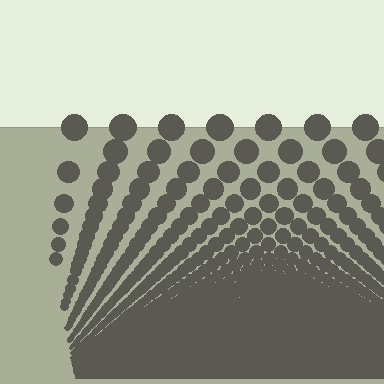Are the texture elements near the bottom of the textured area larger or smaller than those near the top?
Smaller. The gradient is inverted — elements near the bottom are smaller and denser.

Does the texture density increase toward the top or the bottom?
Density increases toward the bottom.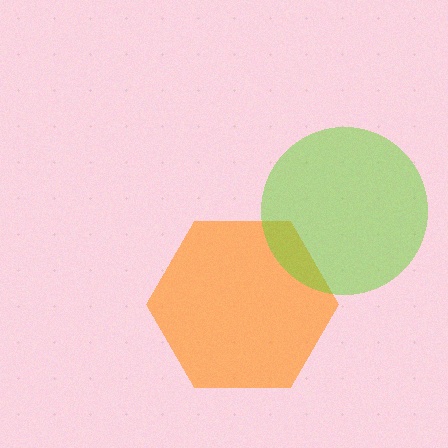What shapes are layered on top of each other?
The layered shapes are: an orange hexagon, a lime circle.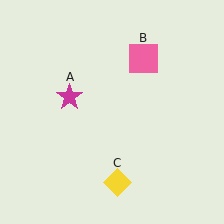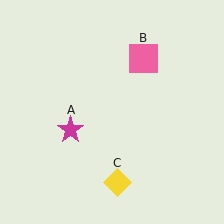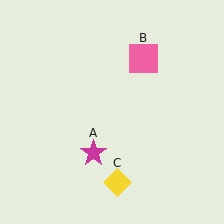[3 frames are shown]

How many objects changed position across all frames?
1 object changed position: magenta star (object A).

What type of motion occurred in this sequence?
The magenta star (object A) rotated counterclockwise around the center of the scene.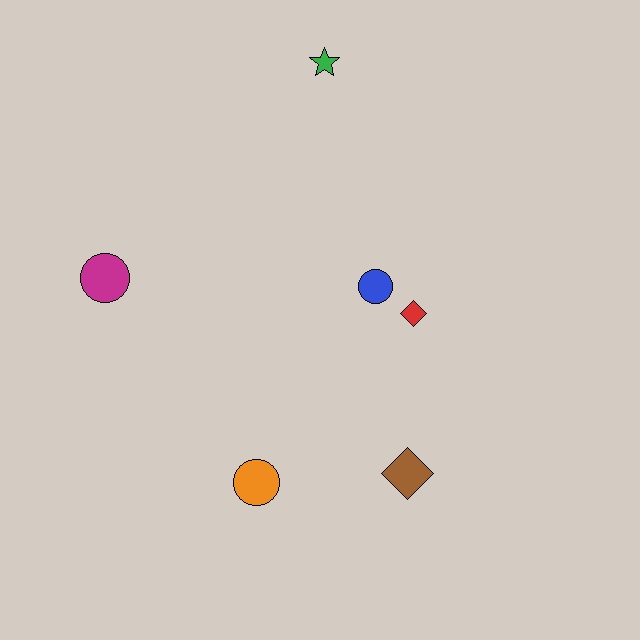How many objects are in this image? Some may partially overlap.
There are 6 objects.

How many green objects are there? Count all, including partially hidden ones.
There is 1 green object.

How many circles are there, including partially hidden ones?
There are 3 circles.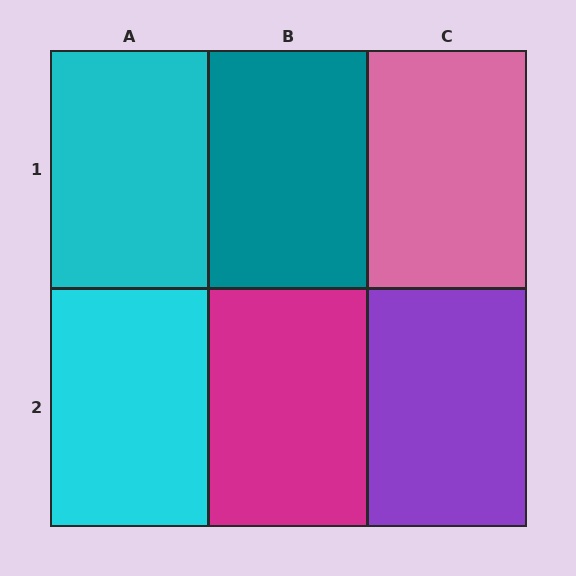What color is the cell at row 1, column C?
Pink.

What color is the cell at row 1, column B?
Teal.